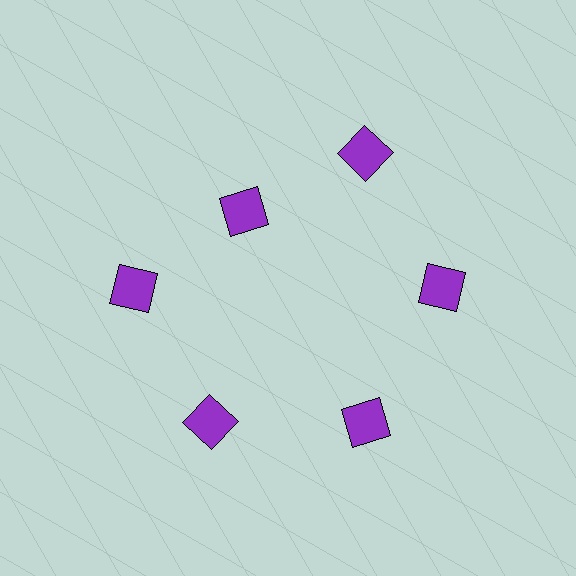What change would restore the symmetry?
The symmetry would be restored by moving it outward, back onto the ring so that all 6 squares sit at equal angles and equal distance from the center.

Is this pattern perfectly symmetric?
No. The 6 purple squares are arranged in a ring, but one element near the 11 o'clock position is pulled inward toward the center, breaking the 6-fold rotational symmetry.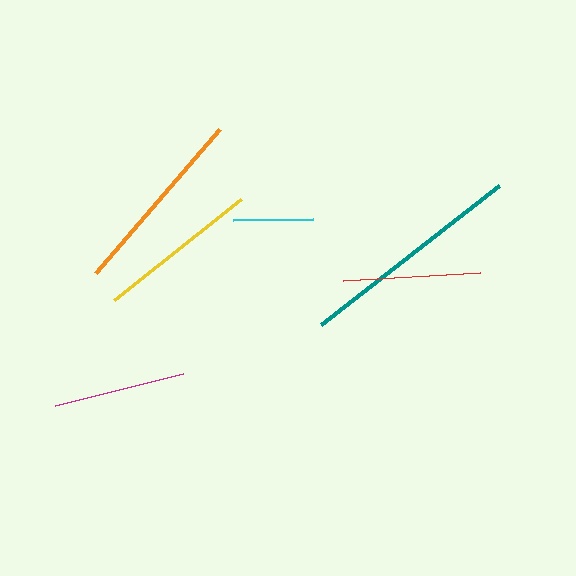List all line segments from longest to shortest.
From longest to shortest: teal, orange, yellow, red, magenta, cyan.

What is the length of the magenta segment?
The magenta segment is approximately 132 pixels long.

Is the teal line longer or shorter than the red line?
The teal line is longer than the red line.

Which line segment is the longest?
The teal line is the longest at approximately 226 pixels.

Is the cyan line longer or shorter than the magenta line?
The magenta line is longer than the cyan line.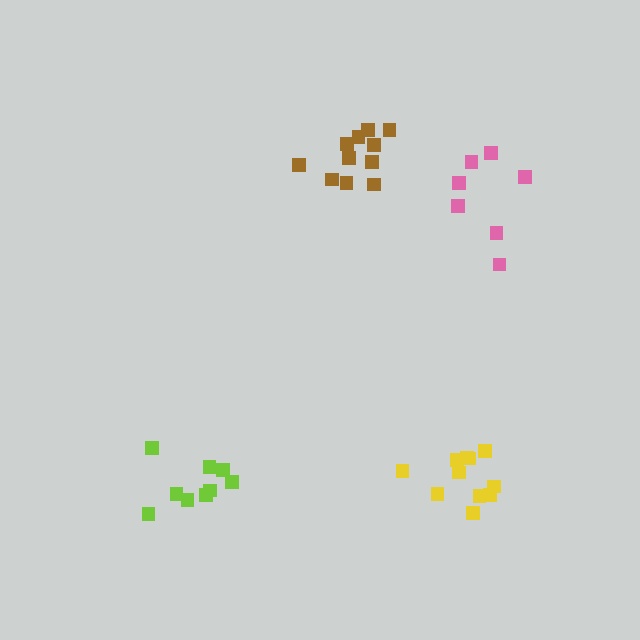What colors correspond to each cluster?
The clusters are colored: lime, yellow, brown, pink.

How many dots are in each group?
Group 1: 9 dots, Group 2: 11 dots, Group 3: 11 dots, Group 4: 7 dots (38 total).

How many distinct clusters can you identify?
There are 4 distinct clusters.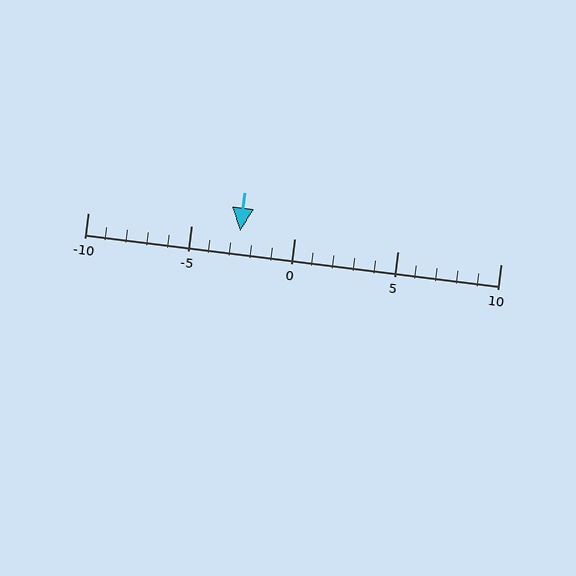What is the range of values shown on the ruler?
The ruler shows values from -10 to 10.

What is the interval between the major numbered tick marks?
The major tick marks are spaced 5 units apart.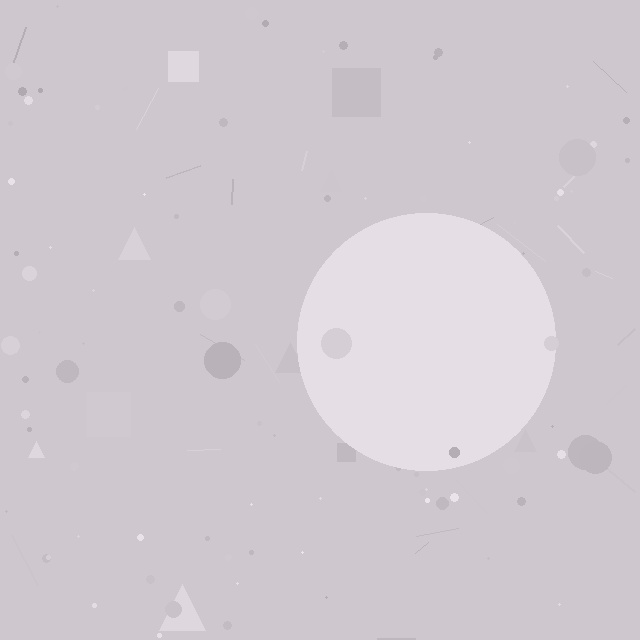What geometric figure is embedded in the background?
A circle is embedded in the background.